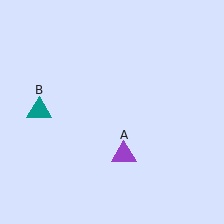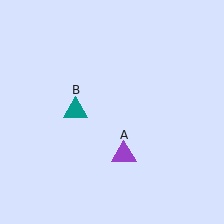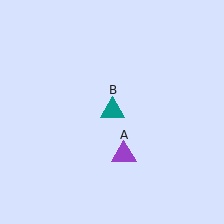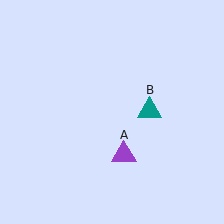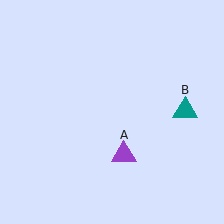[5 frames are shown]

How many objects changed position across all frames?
1 object changed position: teal triangle (object B).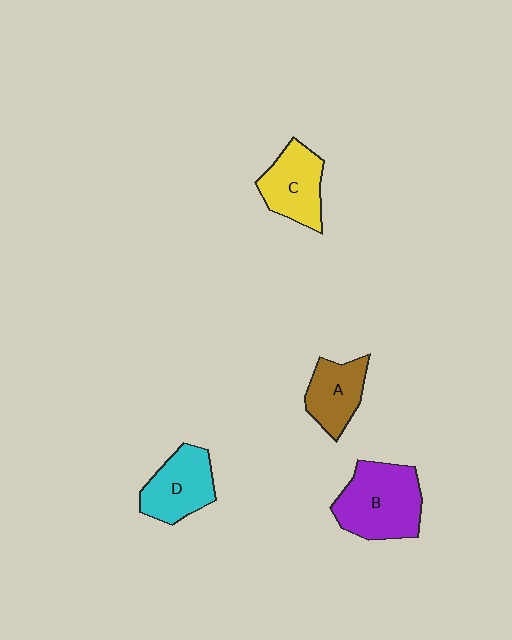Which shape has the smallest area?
Shape A (brown).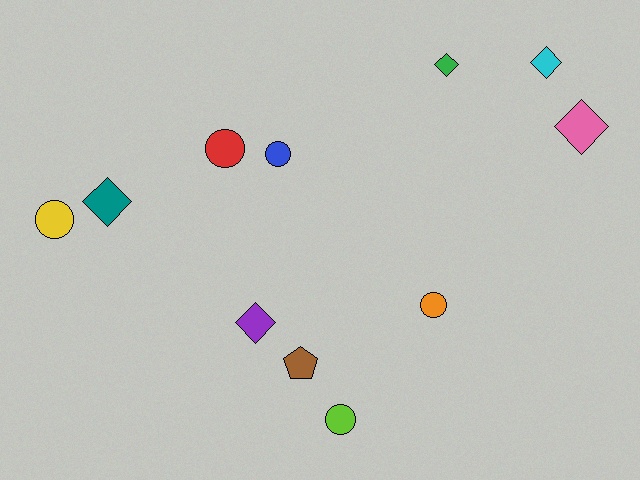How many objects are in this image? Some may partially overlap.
There are 11 objects.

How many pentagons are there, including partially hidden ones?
There is 1 pentagon.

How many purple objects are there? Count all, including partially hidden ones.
There is 1 purple object.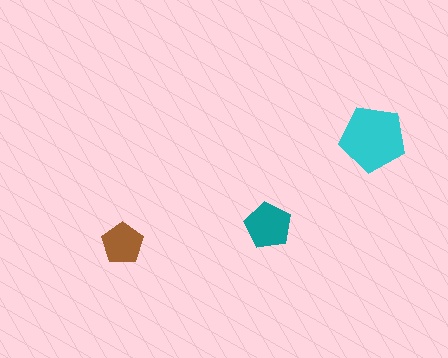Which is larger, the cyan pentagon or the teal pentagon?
The cyan one.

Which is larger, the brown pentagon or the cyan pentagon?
The cyan one.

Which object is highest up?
The cyan pentagon is topmost.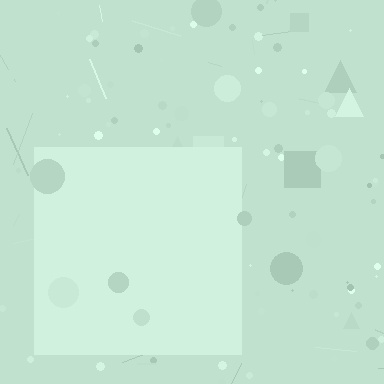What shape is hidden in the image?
A square is hidden in the image.